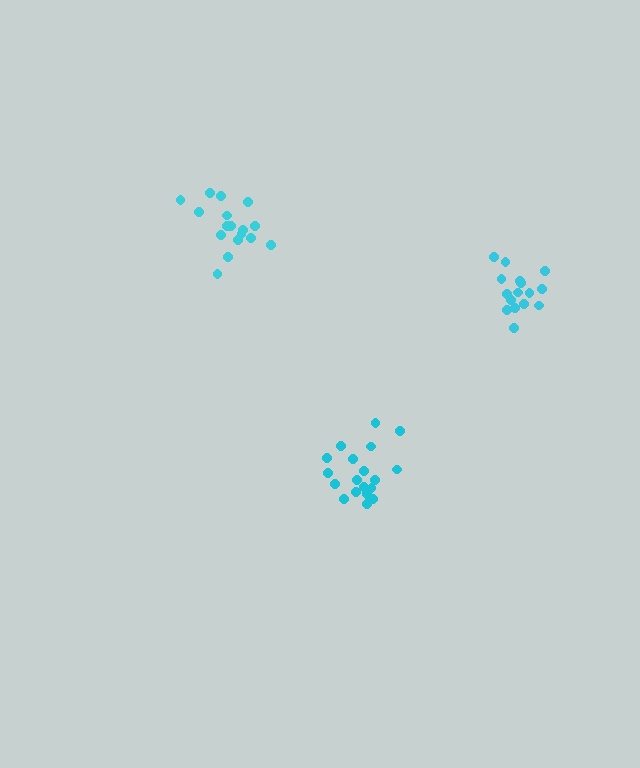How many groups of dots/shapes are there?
There are 3 groups.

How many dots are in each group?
Group 1: 19 dots, Group 2: 16 dots, Group 3: 17 dots (52 total).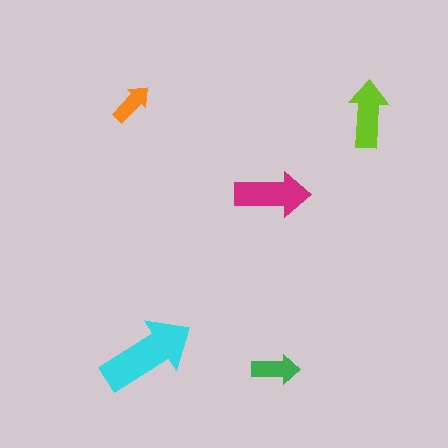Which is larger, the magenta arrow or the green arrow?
The magenta one.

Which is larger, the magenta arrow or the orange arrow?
The magenta one.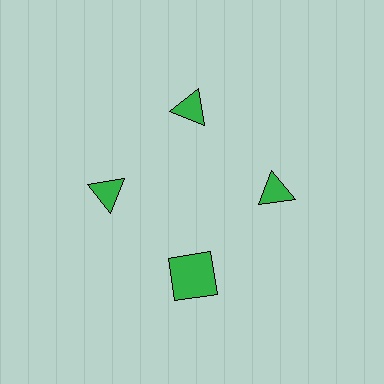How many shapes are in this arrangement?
There are 4 shapes arranged in a ring pattern.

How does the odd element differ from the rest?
It has a different shape: square instead of triangle.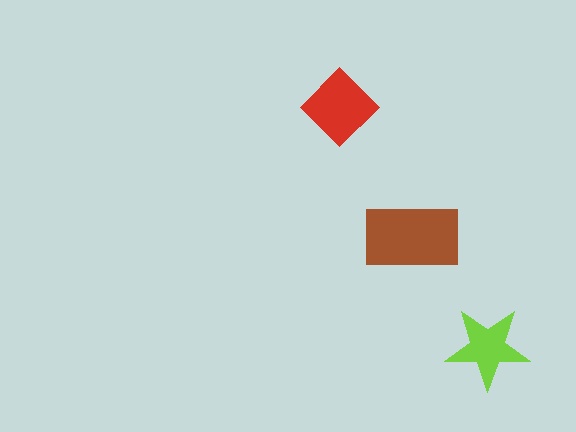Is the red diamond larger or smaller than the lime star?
Larger.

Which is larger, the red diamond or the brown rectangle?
The brown rectangle.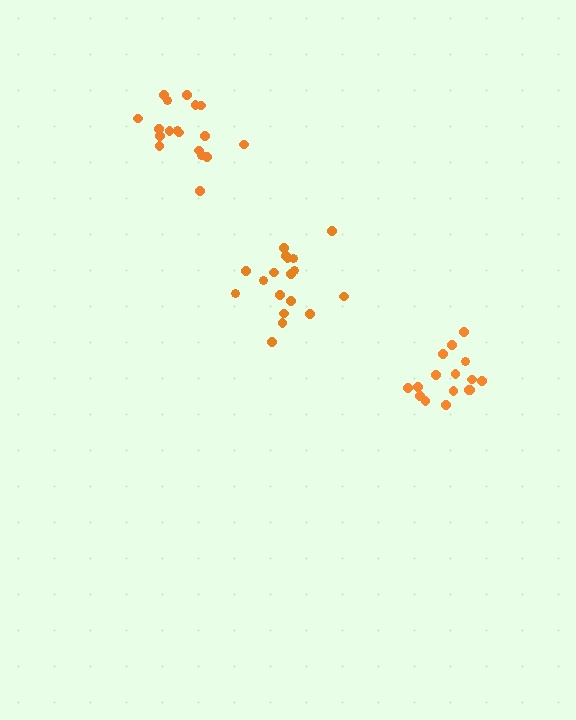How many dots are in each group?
Group 1: 18 dots, Group 2: 16 dots, Group 3: 18 dots (52 total).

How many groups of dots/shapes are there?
There are 3 groups.